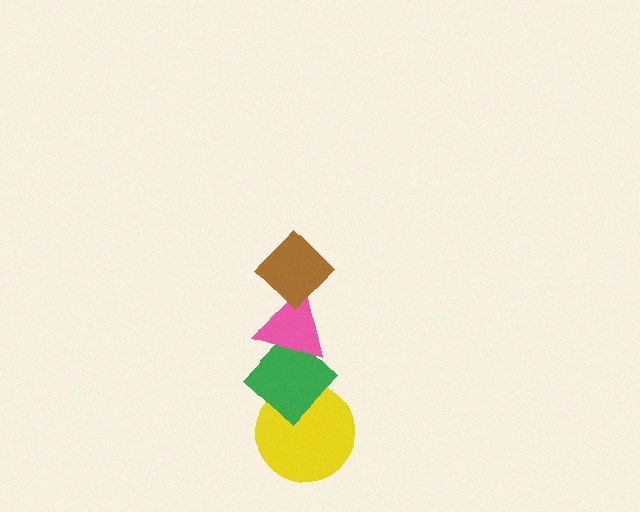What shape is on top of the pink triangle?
The brown diamond is on top of the pink triangle.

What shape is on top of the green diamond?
The pink triangle is on top of the green diamond.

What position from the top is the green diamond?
The green diamond is 3rd from the top.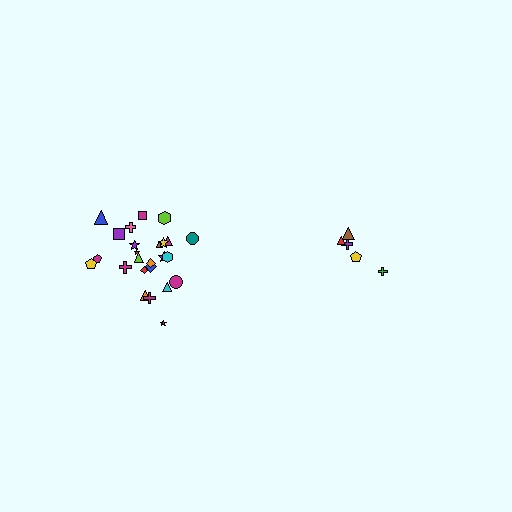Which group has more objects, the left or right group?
The left group.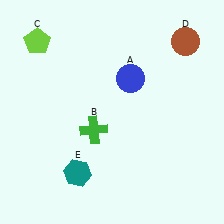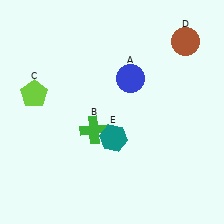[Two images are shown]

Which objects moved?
The objects that moved are: the lime pentagon (C), the teal hexagon (E).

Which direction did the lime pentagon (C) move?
The lime pentagon (C) moved down.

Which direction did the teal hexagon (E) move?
The teal hexagon (E) moved right.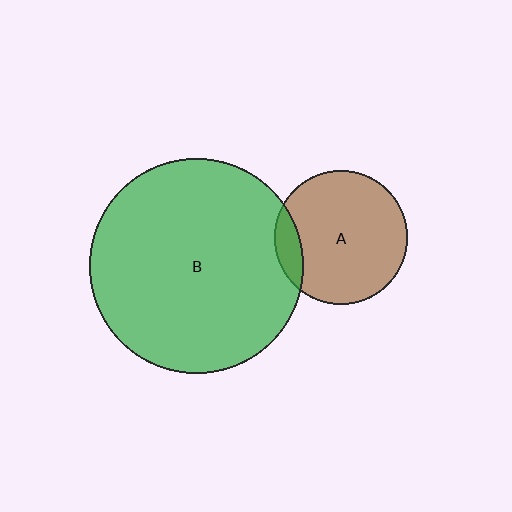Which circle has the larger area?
Circle B (green).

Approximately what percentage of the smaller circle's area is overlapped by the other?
Approximately 10%.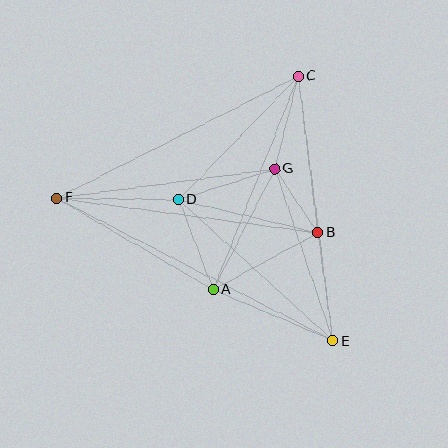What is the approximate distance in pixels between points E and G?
The distance between E and G is approximately 181 pixels.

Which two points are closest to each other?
Points B and G are closest to each other.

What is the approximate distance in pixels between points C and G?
The distance between C and G is approximately 96 pixels.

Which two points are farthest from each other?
Points E and F are farthest from each other.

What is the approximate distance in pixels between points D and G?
The distance between D and G is approximately 101 pixels.